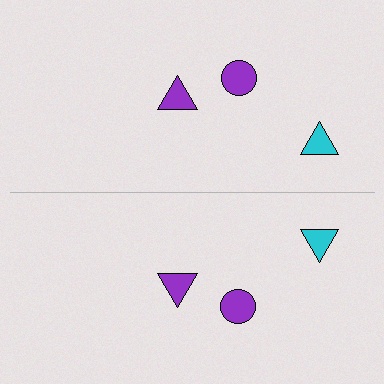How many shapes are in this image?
There are 6 shapes in this image.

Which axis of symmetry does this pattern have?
The pattern has a horizontal axis of symmetry running through the center of the image.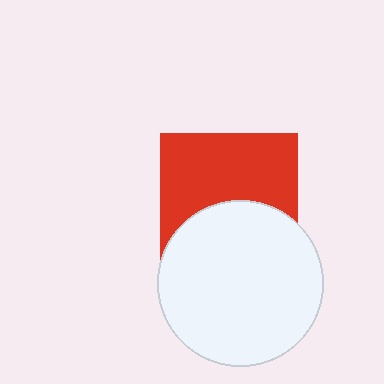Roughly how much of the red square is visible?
About half of it is visible (roughly 57%).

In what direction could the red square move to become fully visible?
The red square could move up. That would shift it out from behind the white circle entirely.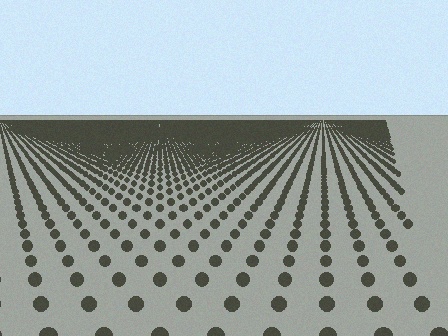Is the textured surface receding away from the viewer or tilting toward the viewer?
The surface is receding away from the viewer. Texture elements get smaller and denser toward the top.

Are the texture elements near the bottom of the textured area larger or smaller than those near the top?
Larger. Near the bottom, elements are closer to the viewer and appear at a bigger on-screen size.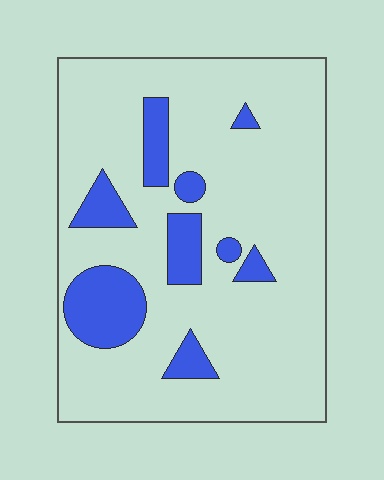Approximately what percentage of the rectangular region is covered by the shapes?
Approximately 15%.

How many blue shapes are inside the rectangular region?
9.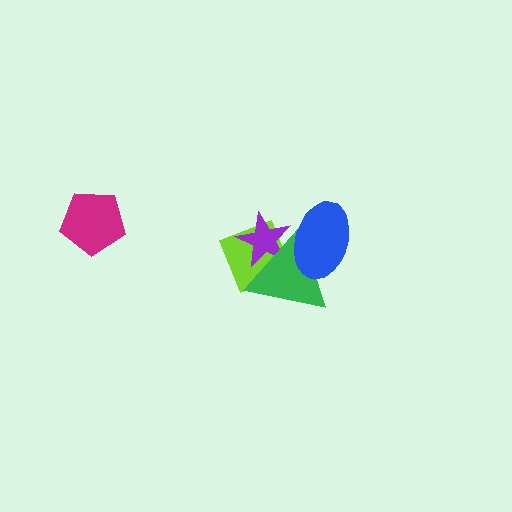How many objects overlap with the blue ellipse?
2 objects overlap with the blue ellipse.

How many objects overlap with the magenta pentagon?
0 objects overlap with the magenta pentagon.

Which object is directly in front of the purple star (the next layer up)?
The green triangle is directly in front of the purple star.